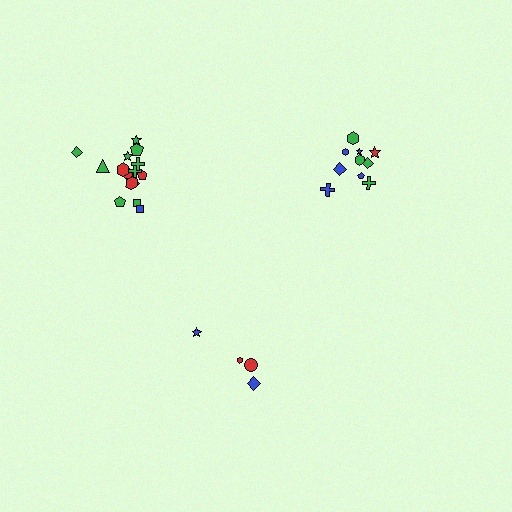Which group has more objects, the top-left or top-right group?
The top-left group.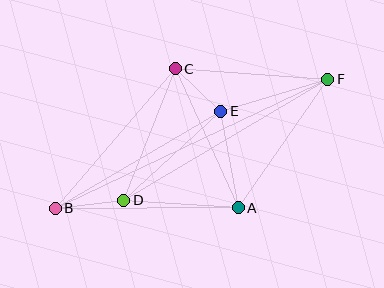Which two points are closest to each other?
Points C and E are closest to each other.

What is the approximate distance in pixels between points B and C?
The distance between B and C is approximately 184 pixels.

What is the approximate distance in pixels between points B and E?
The distance between B and E is approximately 192 pixels.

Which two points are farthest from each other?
Points B and F are farthest from each other.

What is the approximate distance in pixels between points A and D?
The distance between A and D is approximately 115 pixels.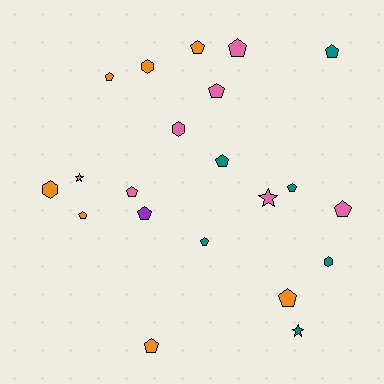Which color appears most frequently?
Orange, with 7 objects.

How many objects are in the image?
There are 21 objects.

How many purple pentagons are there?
There is 1 purple pentagon.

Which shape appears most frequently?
Pentagon, with 14 objects.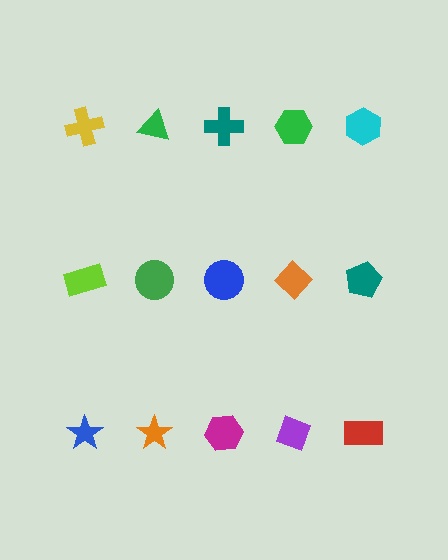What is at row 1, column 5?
A cyan hexagon.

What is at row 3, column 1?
A blue star.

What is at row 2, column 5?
A teal pentagon.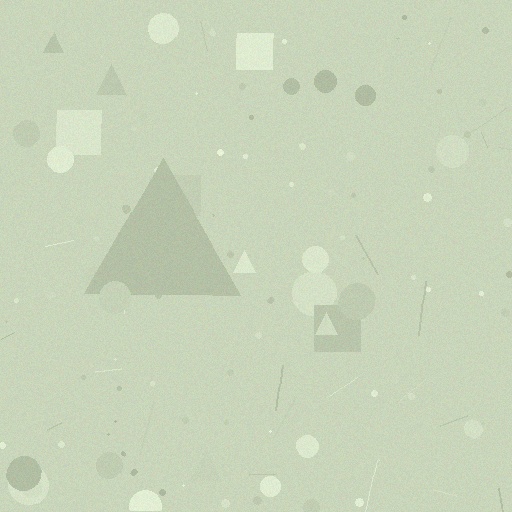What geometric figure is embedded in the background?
A triangle is embedded in the background.